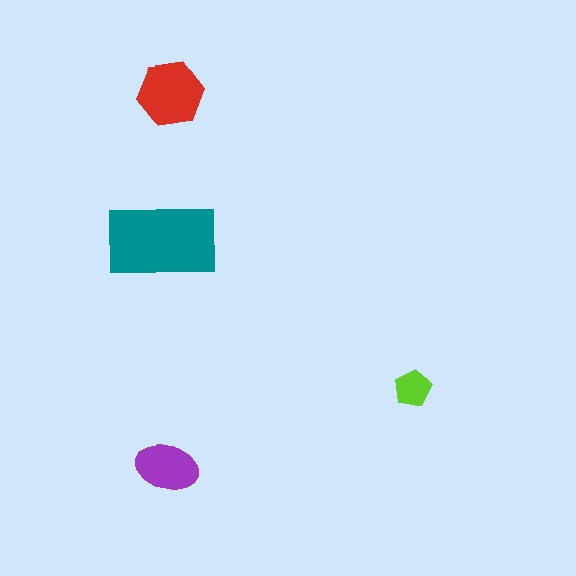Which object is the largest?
The teal rectangle.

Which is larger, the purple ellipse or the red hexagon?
The red hexagon.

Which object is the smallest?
The lime pentagon.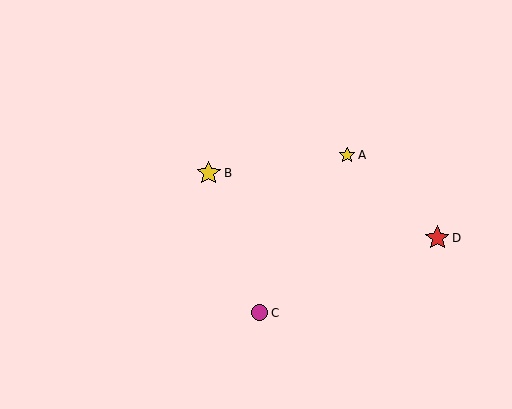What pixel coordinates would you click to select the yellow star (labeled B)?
Click at (209, 173) to select the yellow star B.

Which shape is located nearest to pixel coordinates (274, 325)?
The magenta circle (labeled C) at (260, 313) is nearest to that location.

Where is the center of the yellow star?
The center of the yellow star is at (347, 155).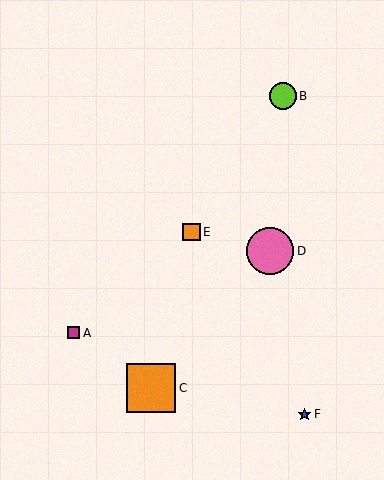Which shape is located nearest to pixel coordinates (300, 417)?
The blue star (labeled F) at (304, 414) is nearest to that location.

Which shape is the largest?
The orange square (labeled C) is the largest.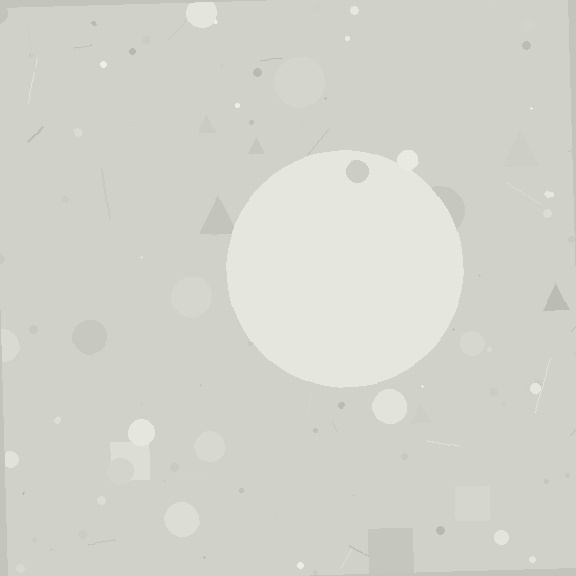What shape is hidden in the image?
A circle is hidden in the image.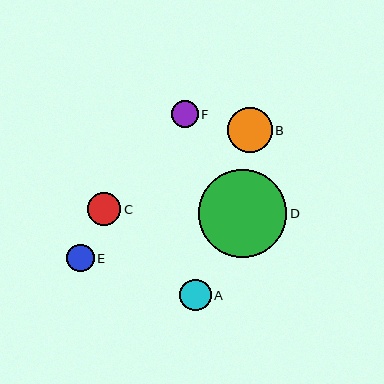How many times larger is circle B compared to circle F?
Circle B is approximately 1.7 times the size of circle F.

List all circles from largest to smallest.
From largest to smallest: D, B, C, A, E, F.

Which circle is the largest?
Circle D is the largest with a size of approximately 88 pixels.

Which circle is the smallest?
Circle F is the smallest with a size of approximately 27 pixels.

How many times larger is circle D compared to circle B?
Circle D is approximately 2.0 times the size of circle B.